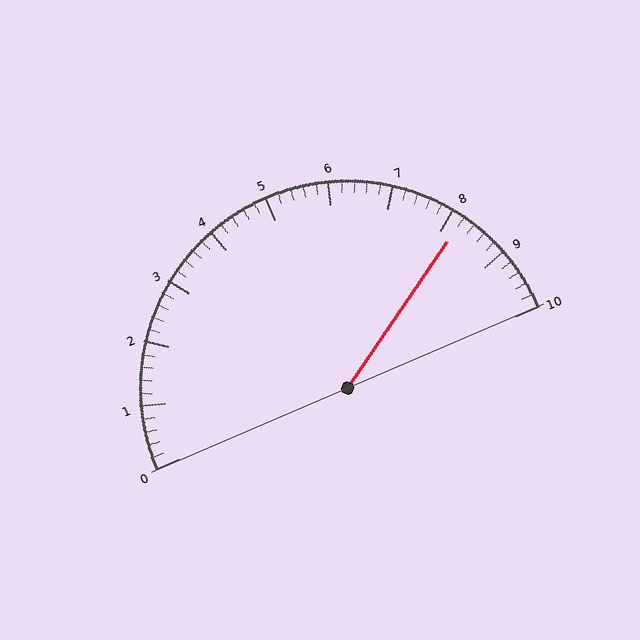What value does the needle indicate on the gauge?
The needle indicates approximately 8.2.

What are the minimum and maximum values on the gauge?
The gauge ranges from 0 to 10.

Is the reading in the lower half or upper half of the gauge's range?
The reading is in the upper half of the range (0 to 10).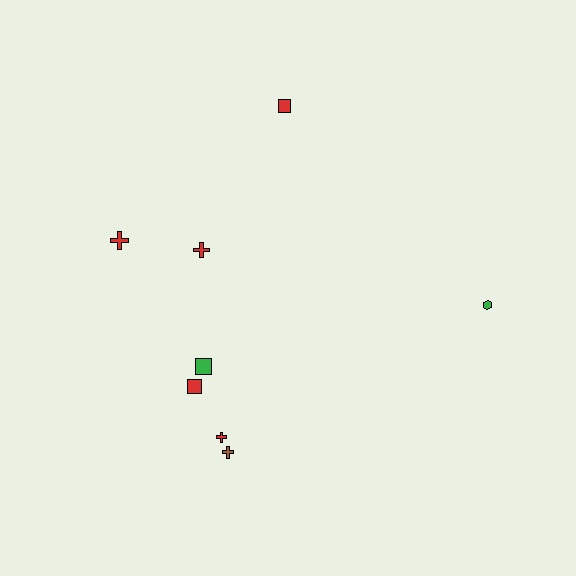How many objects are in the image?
There are 8 objects.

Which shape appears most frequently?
Cross, with 4 objects.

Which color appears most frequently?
Red, with 5 objects.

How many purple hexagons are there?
There are no purple hexagons.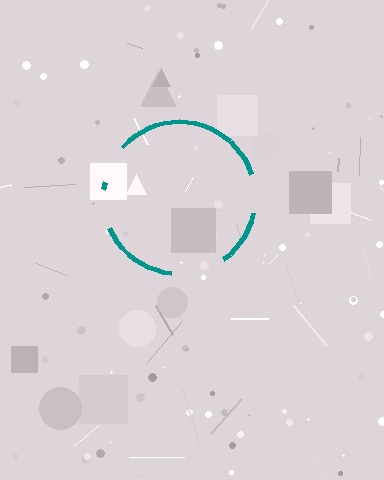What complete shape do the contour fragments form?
The contour fragments form a circle.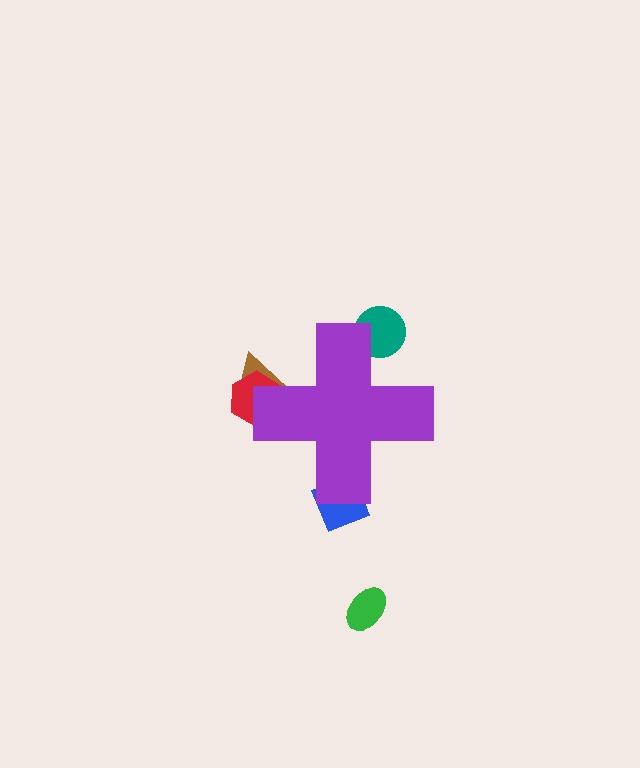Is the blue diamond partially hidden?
Yes, the blue diamond is partially hidden behind the purple cross.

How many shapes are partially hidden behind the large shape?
4 shapes are partially hidden.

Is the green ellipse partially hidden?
No, the green ellipse is fully visible.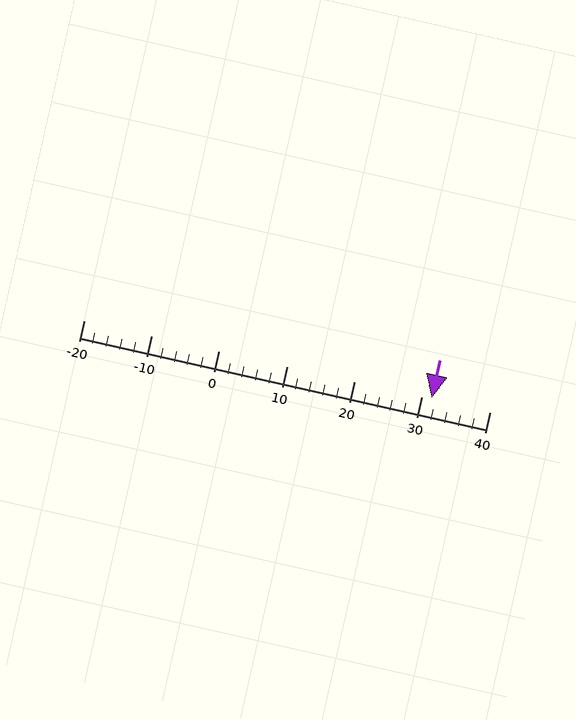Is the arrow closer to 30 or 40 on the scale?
The arrow is closer to 30.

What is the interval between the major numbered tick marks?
The major tick marks are spaced 10 units apart.